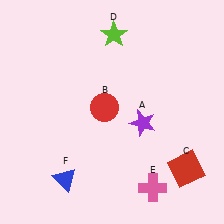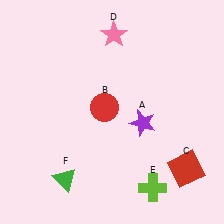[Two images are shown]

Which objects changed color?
D changed from lime to pink. E changed from pink to lime. F changed from blue to green.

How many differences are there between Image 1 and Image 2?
There are 3 differences between the two images.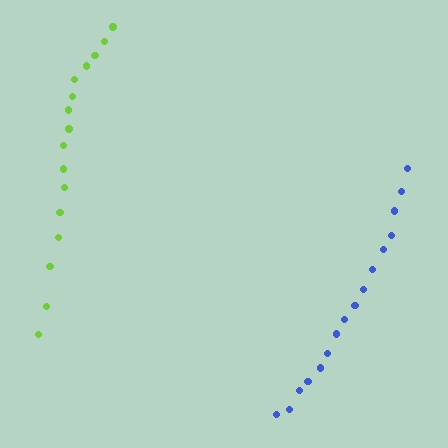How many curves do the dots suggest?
There are 2 distinct paths.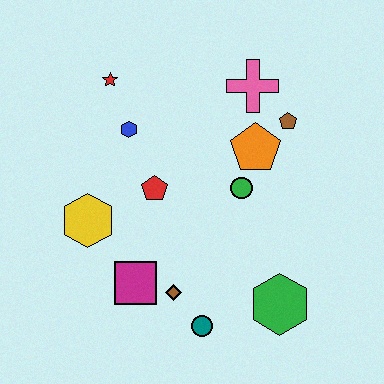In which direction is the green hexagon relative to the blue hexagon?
The green hexagon is below the blue hexagon.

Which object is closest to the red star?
The blue hexagon is closest to the red star.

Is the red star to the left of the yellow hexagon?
No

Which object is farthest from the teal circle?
The red star is farthest from the teal circle.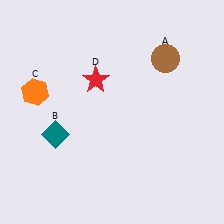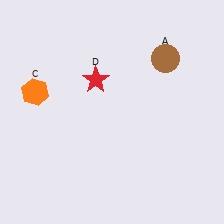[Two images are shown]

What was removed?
The teal diamond (B) was removed in Image 2.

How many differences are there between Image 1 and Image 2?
There is 1 difference between the two images.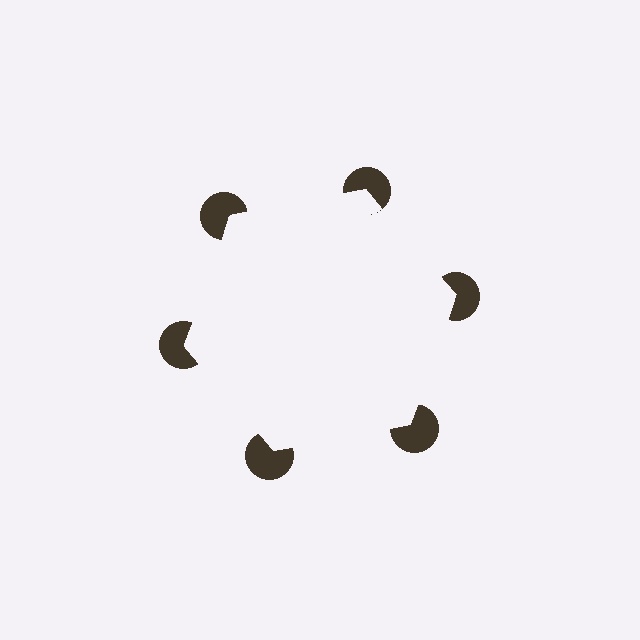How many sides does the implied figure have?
6 sides.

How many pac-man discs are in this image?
There are 6 — one at each vertex of the illusory hexagon.